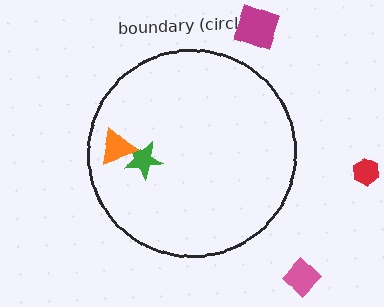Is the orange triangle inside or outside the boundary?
Inside.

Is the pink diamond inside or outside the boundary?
Outside.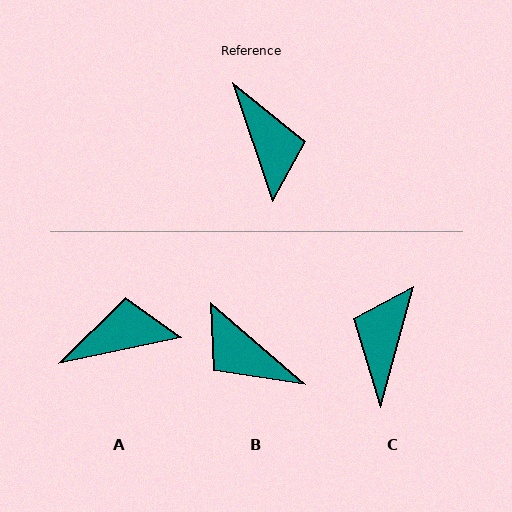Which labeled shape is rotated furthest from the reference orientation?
B, about 150 degrees away.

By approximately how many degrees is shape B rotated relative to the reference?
Approximately 150 degrees clockwise.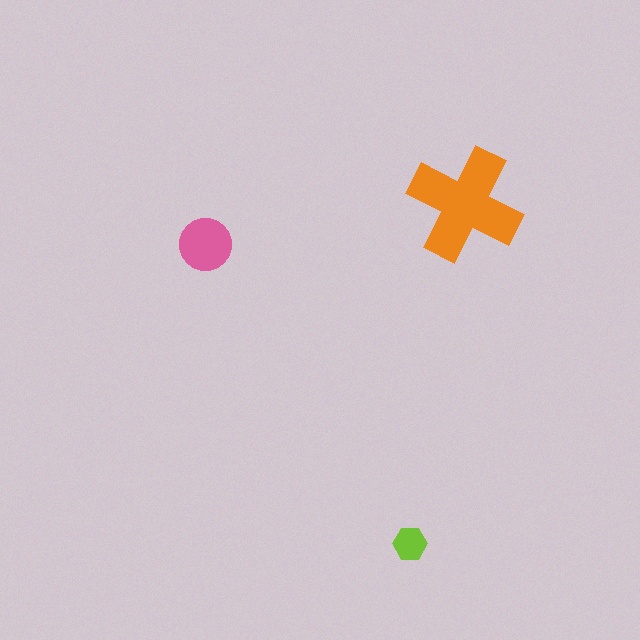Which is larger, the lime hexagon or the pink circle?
The pink circle.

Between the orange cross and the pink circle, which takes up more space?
The orange cross.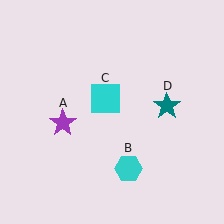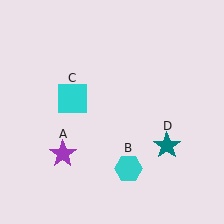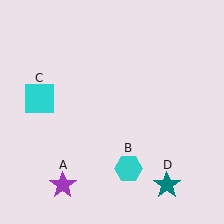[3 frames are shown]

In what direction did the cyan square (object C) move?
The cyan square (object C) moved left.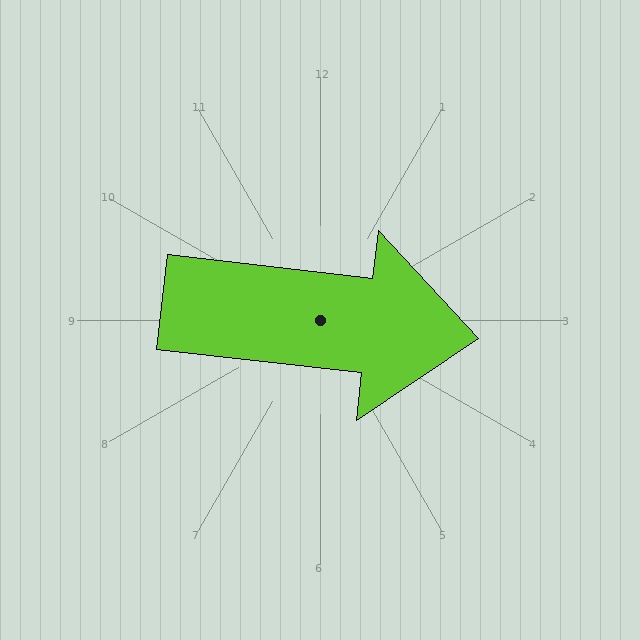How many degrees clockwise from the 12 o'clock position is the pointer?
Approximately 97 degrees.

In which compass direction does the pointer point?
East.